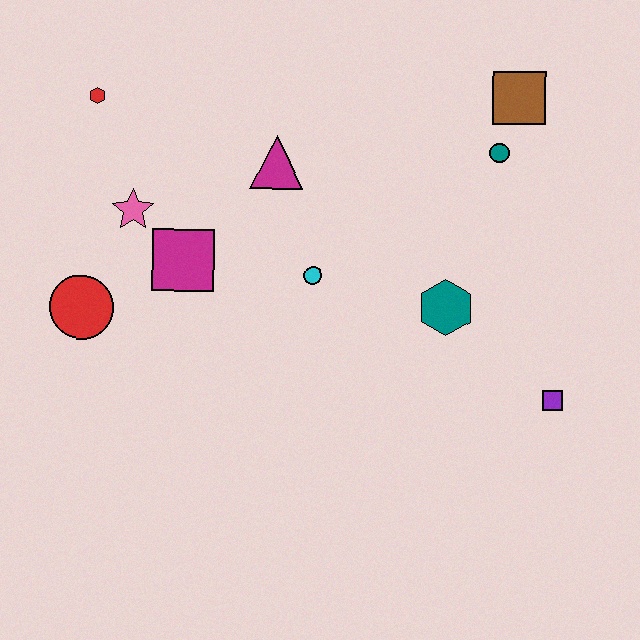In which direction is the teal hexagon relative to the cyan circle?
The teal hexagon is to the right of the cyan circle.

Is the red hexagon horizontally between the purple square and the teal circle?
No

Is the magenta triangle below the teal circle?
Yes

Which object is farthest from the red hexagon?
The purple square is farthest from the red hexagon.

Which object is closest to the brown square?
The teal circle is closest to the brown square.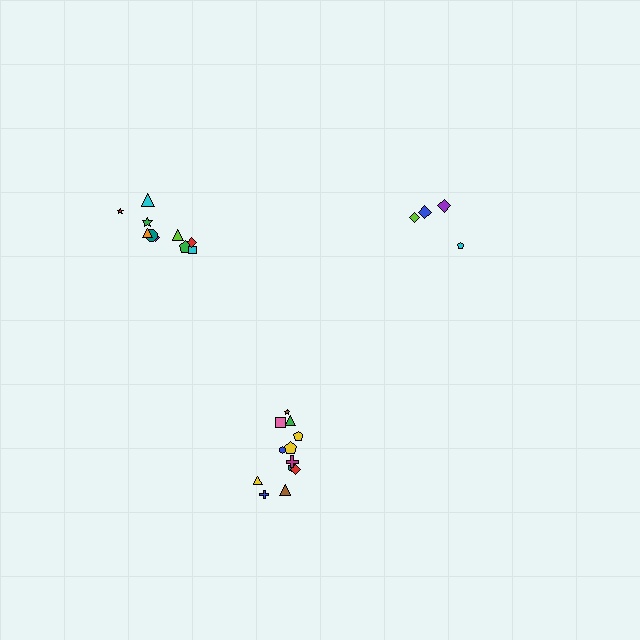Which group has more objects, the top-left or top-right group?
The top-left group.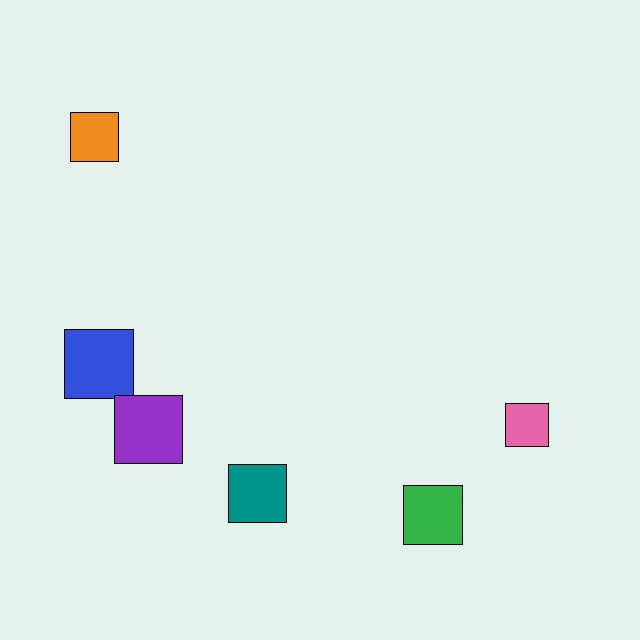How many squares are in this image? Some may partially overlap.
There are 6 squares.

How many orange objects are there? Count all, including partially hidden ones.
There is 1 orange object.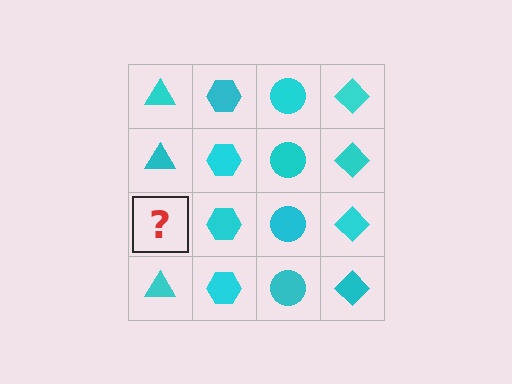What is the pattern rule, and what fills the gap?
The rule is that each column has a consistent shape. The gap should be filled with a cyan triangle.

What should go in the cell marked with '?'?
The missing cell should contain a cyan triangle.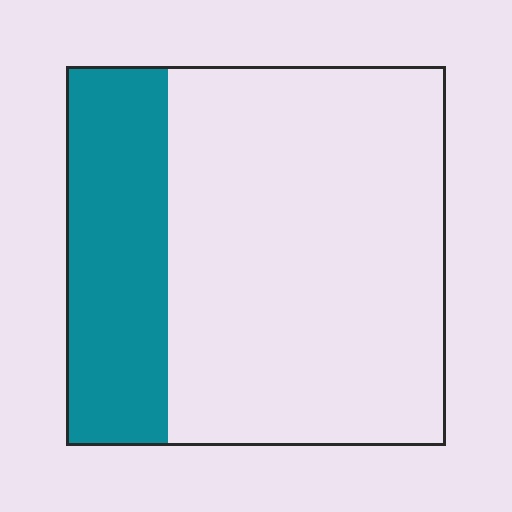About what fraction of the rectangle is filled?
About one quarter (1/4).